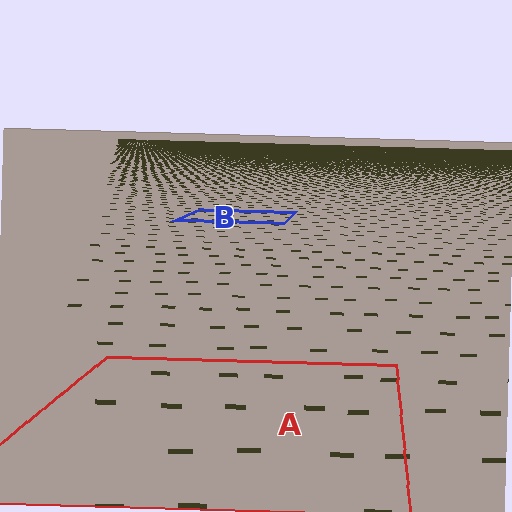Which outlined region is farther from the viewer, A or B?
Region B is farther from the viewer — the texture elements inside it appear smaller and more densely packed.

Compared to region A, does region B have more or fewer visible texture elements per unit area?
Region B has more texture elements per unit area — they are packed more densely because it is farther away.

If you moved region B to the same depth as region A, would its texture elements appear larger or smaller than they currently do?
They would appear larger. At a closer depth, the same texture elements are projected at a bigger on-screen size.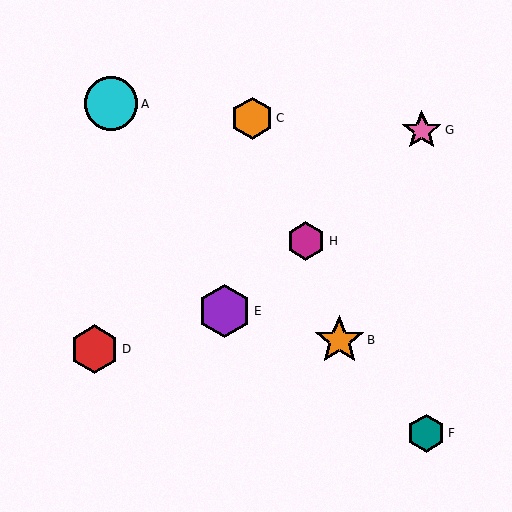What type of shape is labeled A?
Shape A is a cyan circle.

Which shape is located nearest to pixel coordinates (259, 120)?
The orange hexagon (labeled C) at (252, 118) is nearest to that location.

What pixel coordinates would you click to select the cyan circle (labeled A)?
Click at (111, 104) to select the cyan circle A.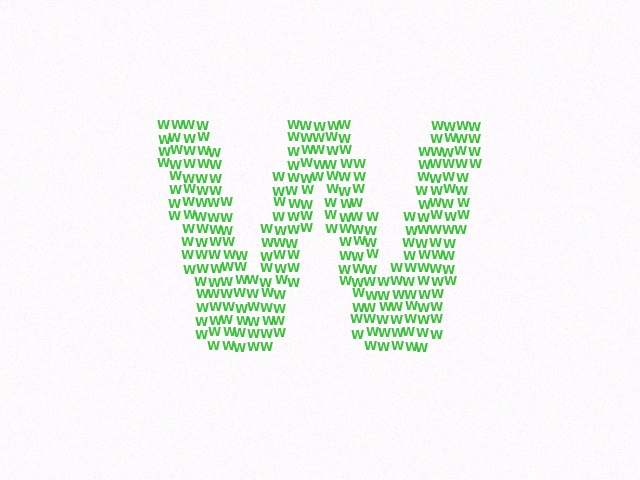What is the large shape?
The large shape is the letter W.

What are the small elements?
The small elements are letter W's.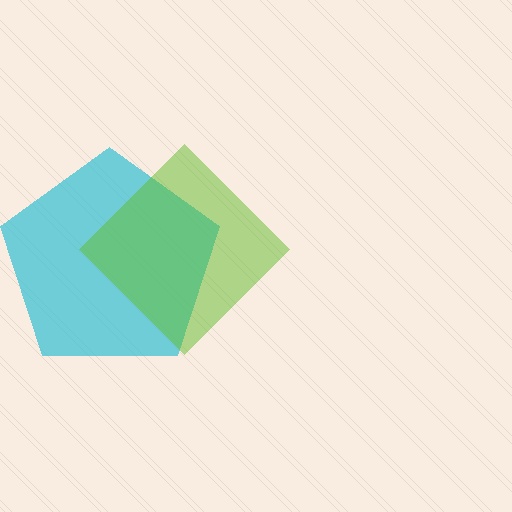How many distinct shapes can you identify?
There are 2 distinct shapes: a cyan pentagon, a lime diamond.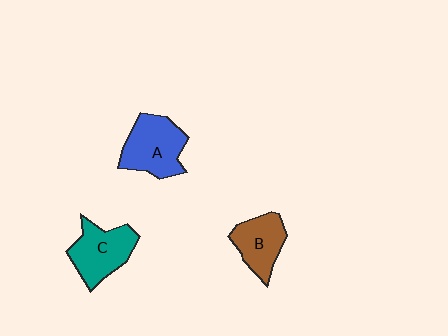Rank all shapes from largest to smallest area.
From largest to smallest: A (blue), C (teal), B (brown).